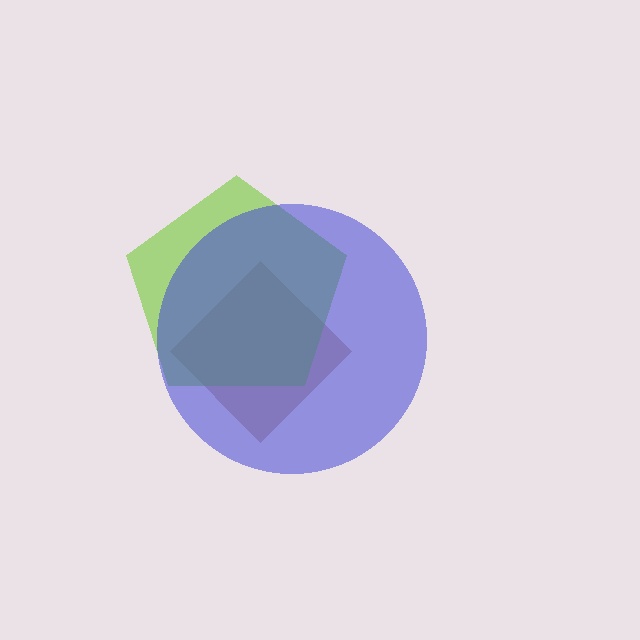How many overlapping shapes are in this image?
There are 3 overlapping shapes in the image.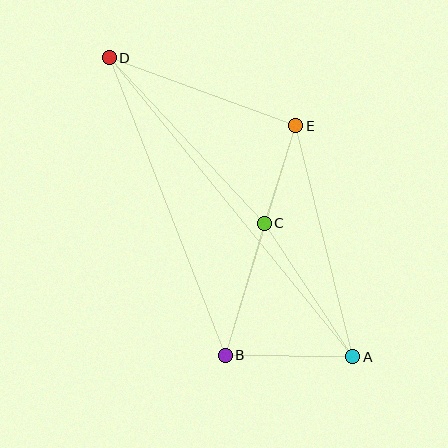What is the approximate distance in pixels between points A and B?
The distance between A and B is approximately 128 pixels.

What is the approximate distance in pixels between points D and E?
The distance between D and E is approximately 199 pixels.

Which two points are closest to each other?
Points C and E are closest to each other.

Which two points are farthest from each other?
Points A and D are farthest from each other.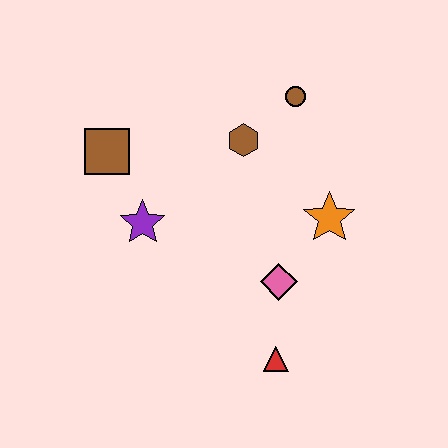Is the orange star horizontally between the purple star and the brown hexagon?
No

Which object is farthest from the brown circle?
The red triangle is farthest from the brown circle.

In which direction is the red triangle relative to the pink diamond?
The red triangle is below the pink diamond.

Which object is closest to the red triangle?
The pink diamond is closest to the red triangle.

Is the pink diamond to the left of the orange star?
Yes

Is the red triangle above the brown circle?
No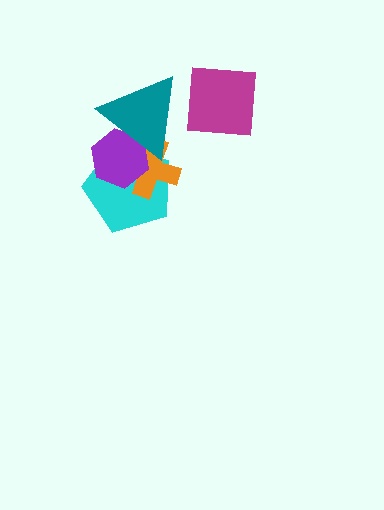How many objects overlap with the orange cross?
3 objects overlap with the orange cross.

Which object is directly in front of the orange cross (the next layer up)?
The purple hexagon is directly in front of the orange cross.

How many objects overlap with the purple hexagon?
3 objects overlap with the purple hexagon.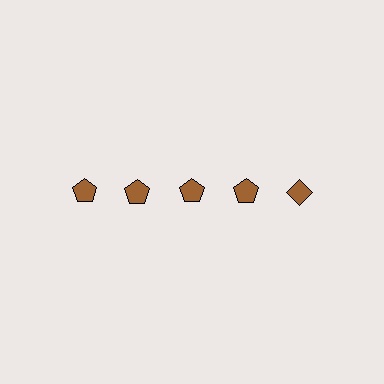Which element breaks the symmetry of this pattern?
The brown diamond in the top row, rightmost column breaks the symmetry. All other shapes are brown pentagons.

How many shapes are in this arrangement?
There are 5 shapes arranged in a grid pattern.